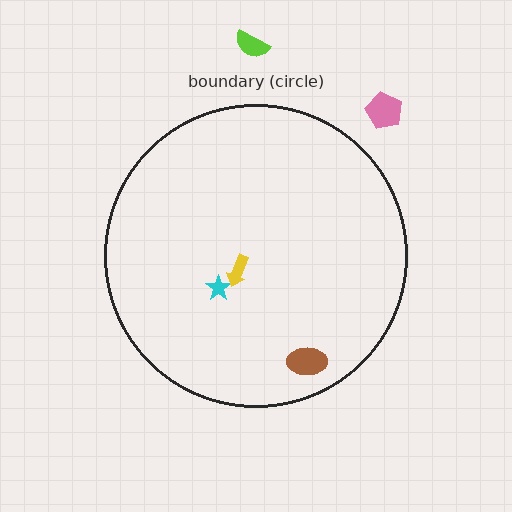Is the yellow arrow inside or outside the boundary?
Inside.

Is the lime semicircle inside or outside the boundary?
Outside.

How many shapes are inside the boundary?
3 inside, 2 outside.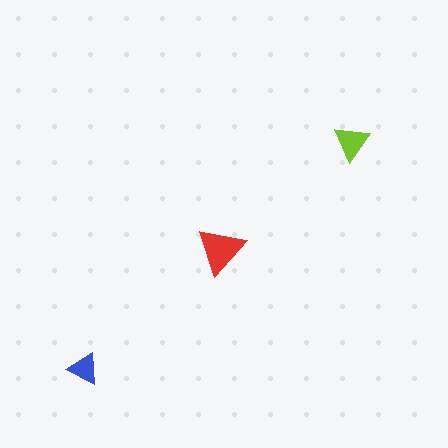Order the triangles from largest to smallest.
the red one, the lime one, the blue one.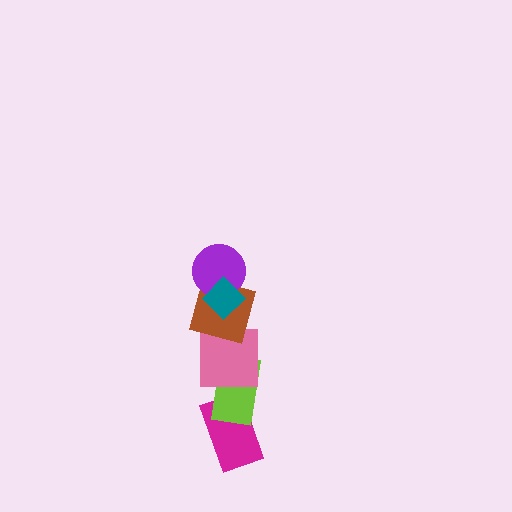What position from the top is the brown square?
The brown square is 3rd from the top.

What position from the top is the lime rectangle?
The lime rectangle is 5th from the top.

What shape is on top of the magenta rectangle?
The lime rectangle is on top of the magenta rectangle.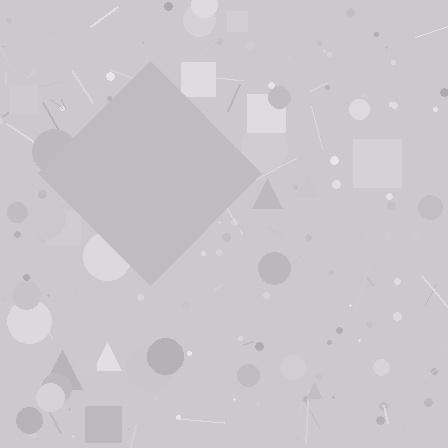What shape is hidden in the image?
A diamond is hidden in the image.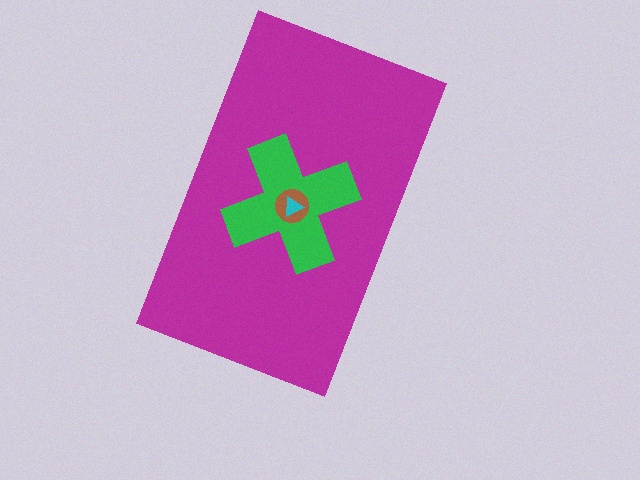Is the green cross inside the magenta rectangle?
Yes.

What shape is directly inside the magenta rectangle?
The green cross.